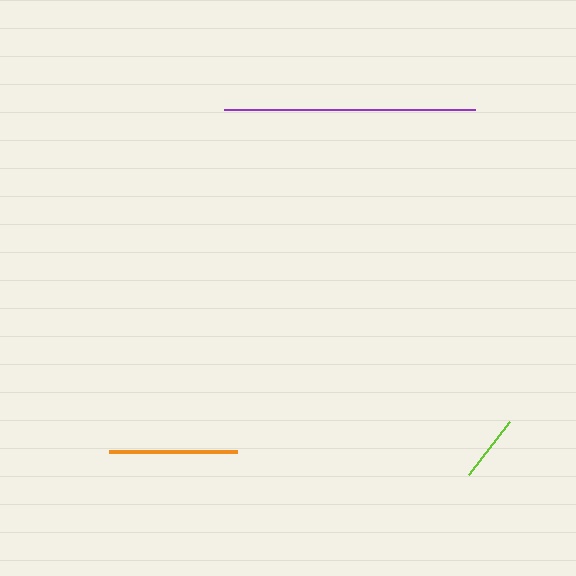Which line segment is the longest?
The purple line is the longest at approximately 250 pixels.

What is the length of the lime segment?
The lime segment is approximately 67 pixels long.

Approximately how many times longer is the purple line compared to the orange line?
The purple line is approximately 1.9 times the length of the orange line.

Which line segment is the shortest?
The lime line is the shortest at approximately 67 pixels.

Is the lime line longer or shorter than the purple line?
The purple line is longer than the lime line.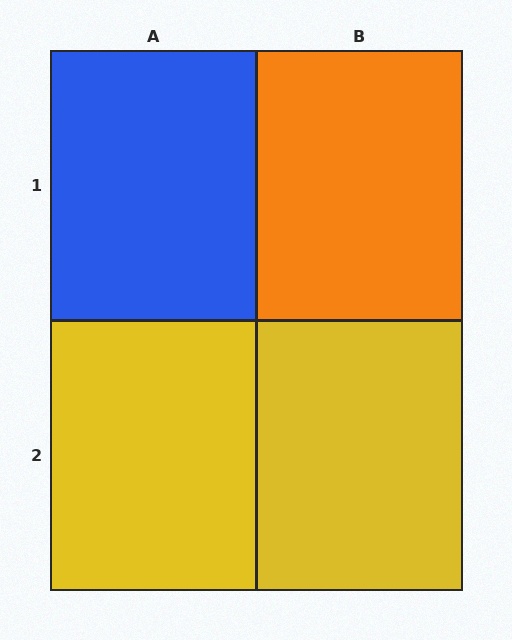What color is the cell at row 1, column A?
Blue.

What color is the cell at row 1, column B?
Orange.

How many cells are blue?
1 cell is blue.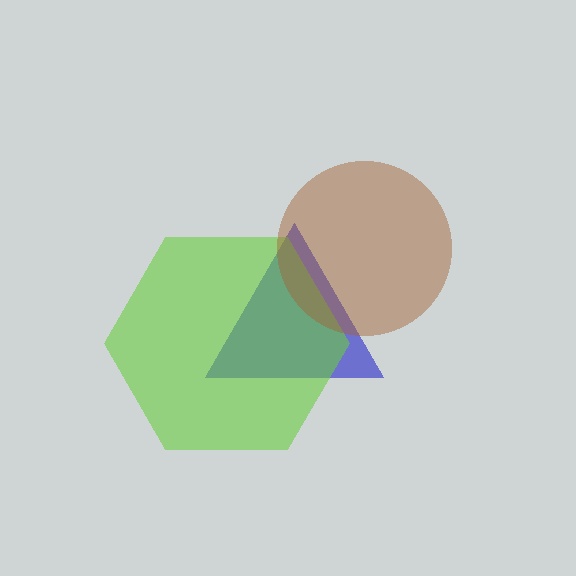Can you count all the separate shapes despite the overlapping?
Yes, there are 3 separate shapes.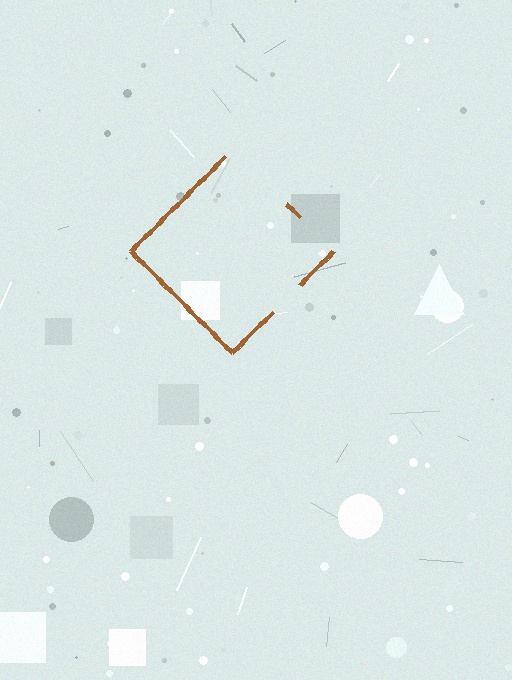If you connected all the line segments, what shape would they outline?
They would outline a diamond.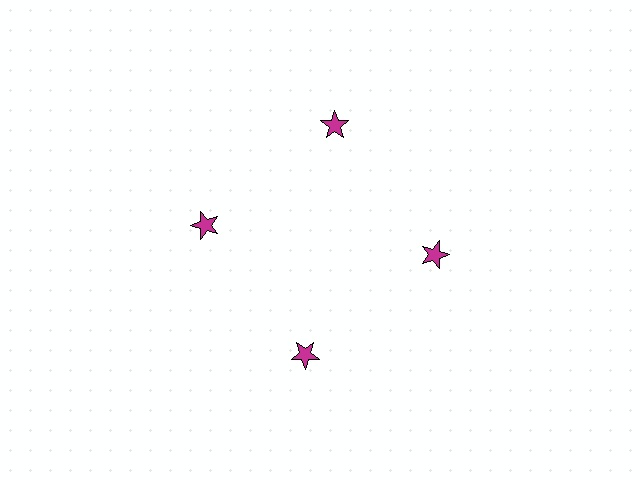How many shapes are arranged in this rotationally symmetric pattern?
There are 4 shapes, arranged in 4 groups of 1.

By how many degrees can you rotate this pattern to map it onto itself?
The pattern maps onto itself every 90 degrees of rotation.